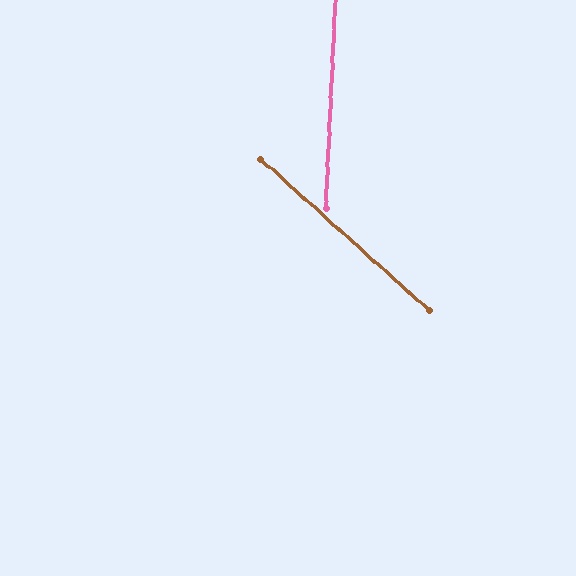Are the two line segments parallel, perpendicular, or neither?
Neither parallel nor perpendicular — they differ by about 51°.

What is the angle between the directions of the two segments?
Approximately 51 degrees.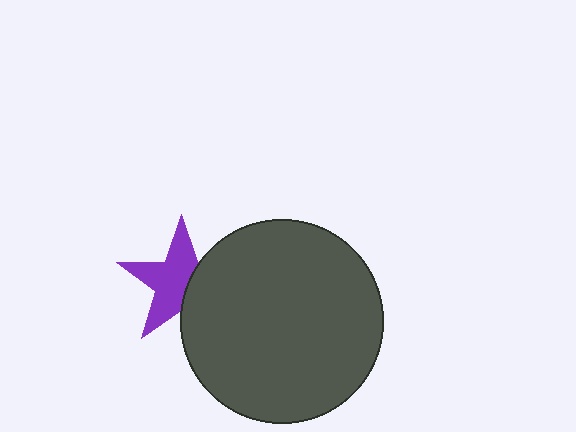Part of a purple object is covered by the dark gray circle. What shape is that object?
It is a star.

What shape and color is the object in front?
The object in front is a dark gray circle.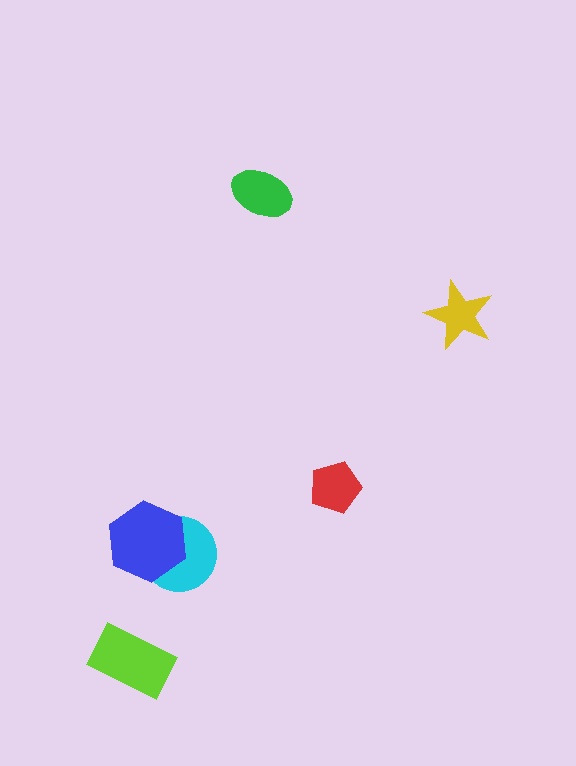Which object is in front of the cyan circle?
The blue hexagon is in front of the cyan circle.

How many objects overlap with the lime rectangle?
0 objects overlap with the lime rectangle.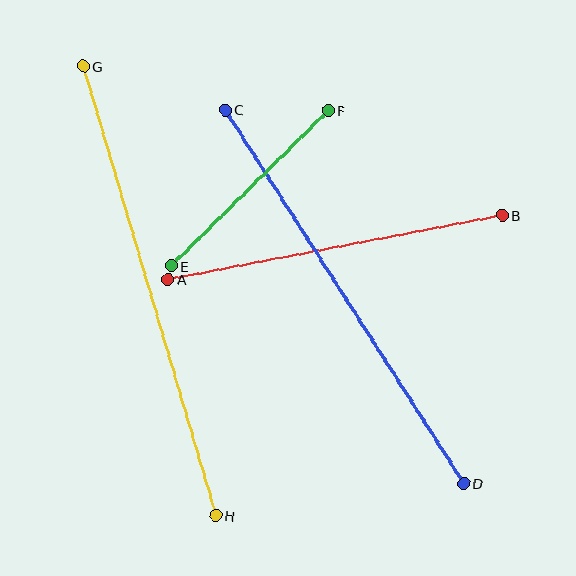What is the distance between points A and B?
The distance is approximately 340 pixels.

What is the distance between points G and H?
The distance is approximately 469 pixels.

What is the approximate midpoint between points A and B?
The midpoint is at approximately (335, 247) pixels.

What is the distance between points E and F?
The distance is approximately 221 pixels.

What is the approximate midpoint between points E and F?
The midpoint is at approximately (250, 188) pixels.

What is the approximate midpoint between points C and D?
The midpoint is at approximately (344, 297) pixels.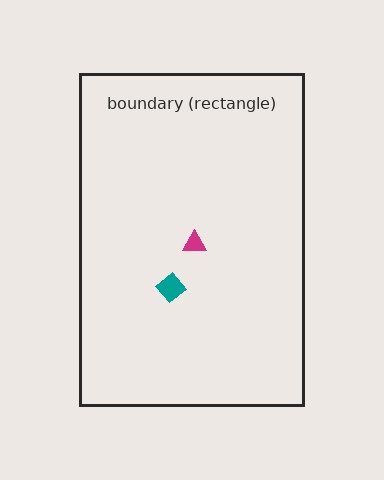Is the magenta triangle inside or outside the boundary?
Inside.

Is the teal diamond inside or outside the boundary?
Inside.